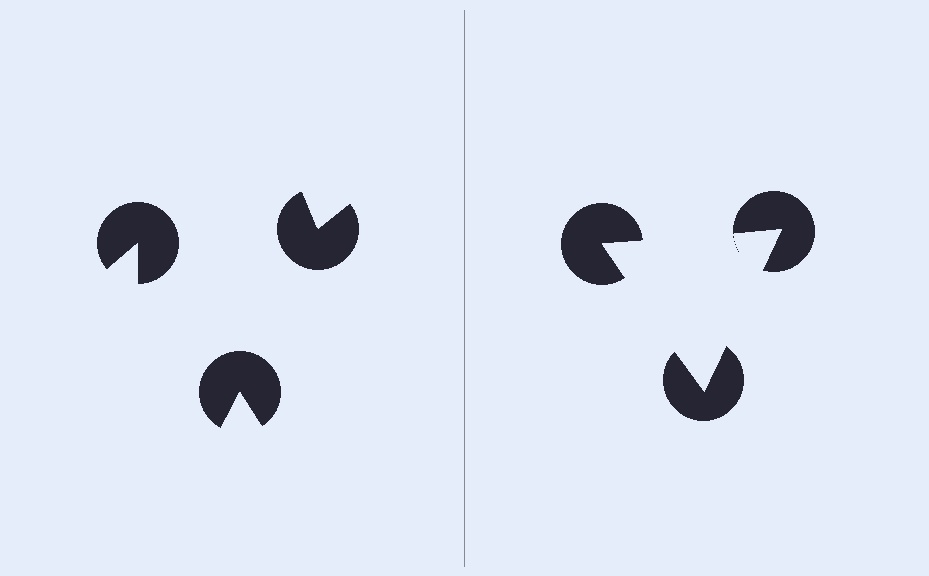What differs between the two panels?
The pac-man discs are positioned identically on both sides; only the wedge orientations differ. On the right they align to a triangle; on the left they are misaligned.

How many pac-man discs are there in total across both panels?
6 — 3 on each side.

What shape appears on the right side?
An illusory triangle.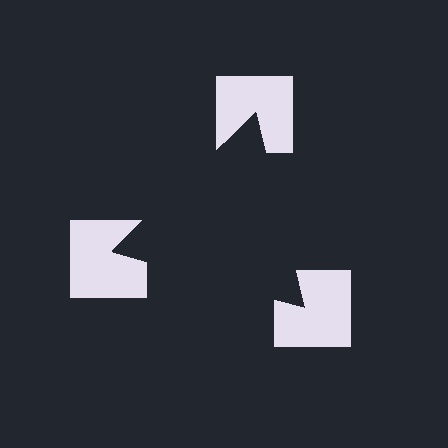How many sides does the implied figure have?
3 sides.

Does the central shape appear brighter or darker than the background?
It typically appears slightly darker than the background, even though no actual brightness change is drawn.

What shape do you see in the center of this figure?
An illusory triangle — its edges are inferred from the aligned wedge cuts in the notched squares, not physically drawn.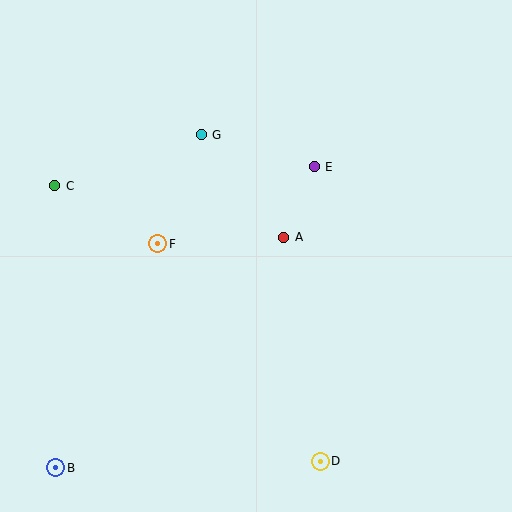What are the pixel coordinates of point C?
Point C is at (55, 186).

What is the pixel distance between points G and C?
The distance between G and C is 155 pixels.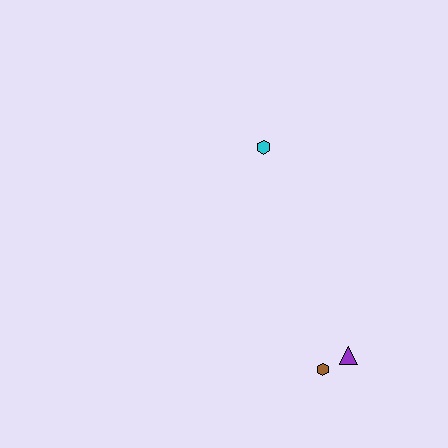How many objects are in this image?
There are 3 objects.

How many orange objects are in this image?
There are no orange objects.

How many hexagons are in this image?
There are 2 hexagons.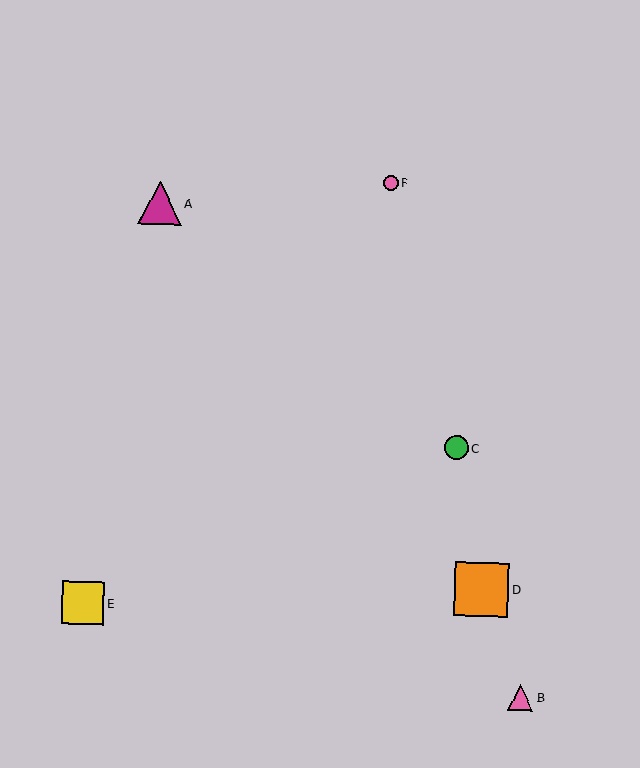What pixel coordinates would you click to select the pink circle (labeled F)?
Click at (391, 183) to select the pink circle F.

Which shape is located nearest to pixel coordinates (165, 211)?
The magenta triangle (labeled A) at (160, 203) is nearest to that location.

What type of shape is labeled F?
Shape F is a pink circle.